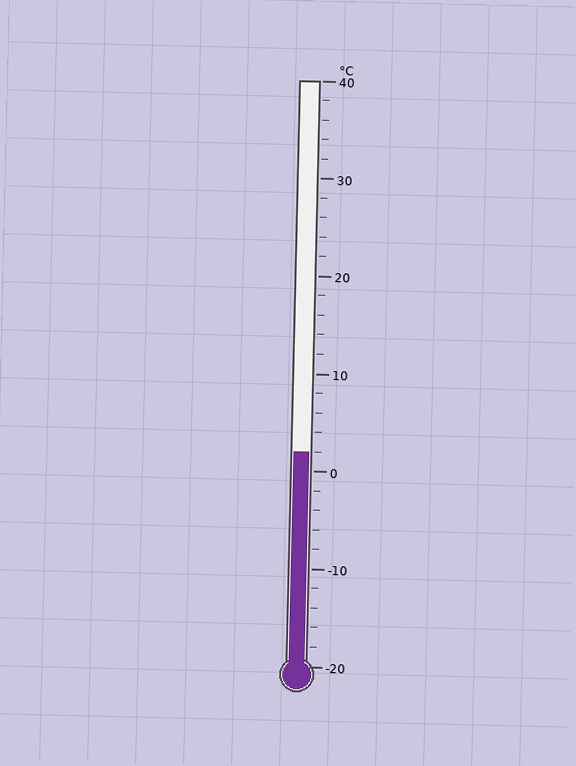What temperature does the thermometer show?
The thermometer shows approximately 2°C.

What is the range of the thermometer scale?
The thermometer scale ranges from -20°C to 40°C.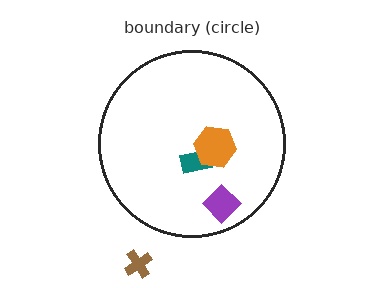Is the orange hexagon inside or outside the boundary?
Inside.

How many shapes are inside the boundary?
3 inside, 1 outside.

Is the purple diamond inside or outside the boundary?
Inside.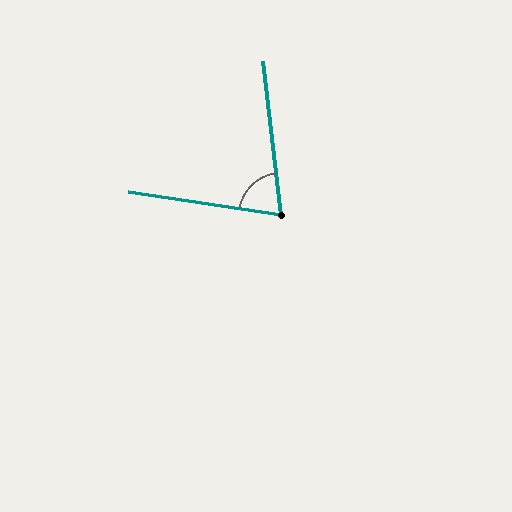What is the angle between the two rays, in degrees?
Approximately 75 degrees.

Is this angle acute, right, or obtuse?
It is acute.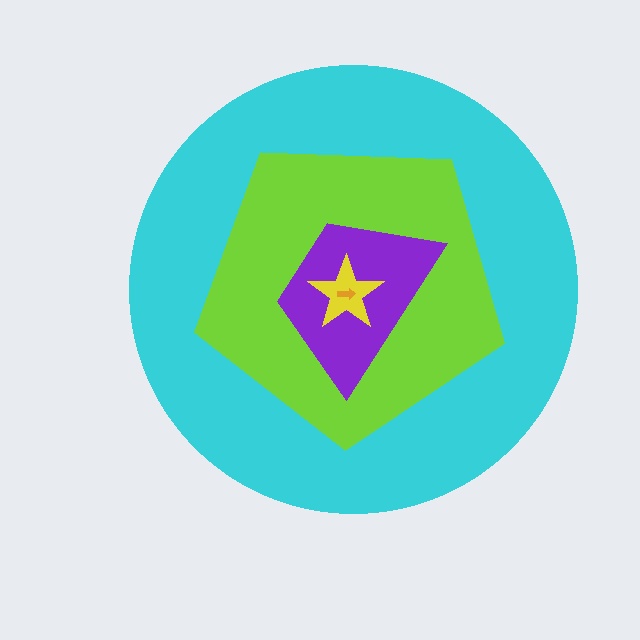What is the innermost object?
The orange arrow.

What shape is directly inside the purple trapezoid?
The yellow star.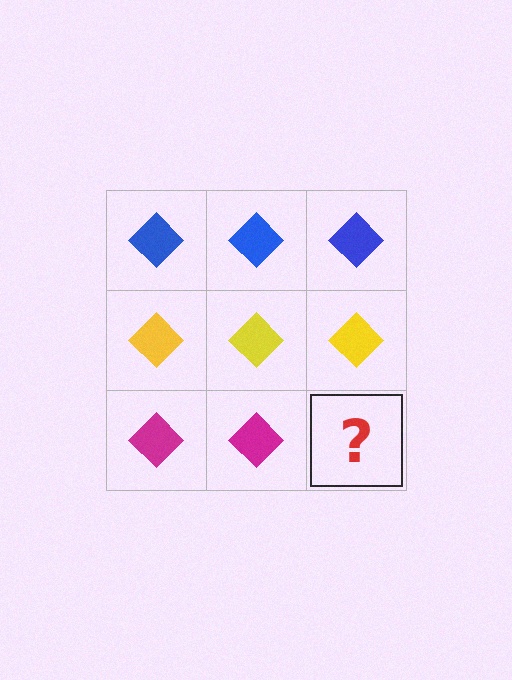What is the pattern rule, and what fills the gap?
The rule is that each row has a consistent color. The gap should be filled with a magenta diamond.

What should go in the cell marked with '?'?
The missing cell should contain a magenta diamond.